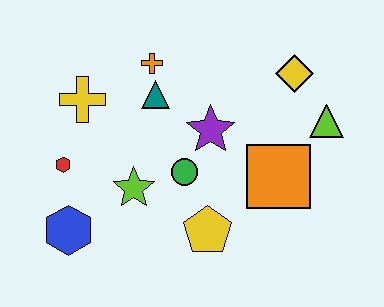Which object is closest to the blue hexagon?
The red hexagon is closest to the blue hexagon.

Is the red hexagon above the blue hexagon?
Yes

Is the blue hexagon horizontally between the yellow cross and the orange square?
No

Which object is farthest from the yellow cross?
The lime triangle is farthest from the yellow cross.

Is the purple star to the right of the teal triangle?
Yes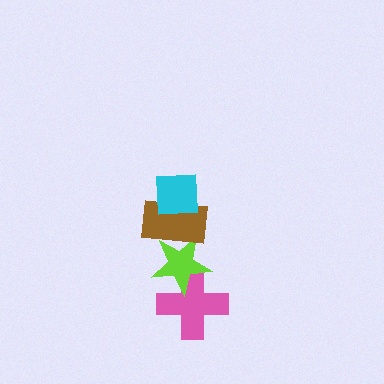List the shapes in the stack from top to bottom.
From top to bottom: the cyan square, the brown rectangle, the lime star, the pink cross.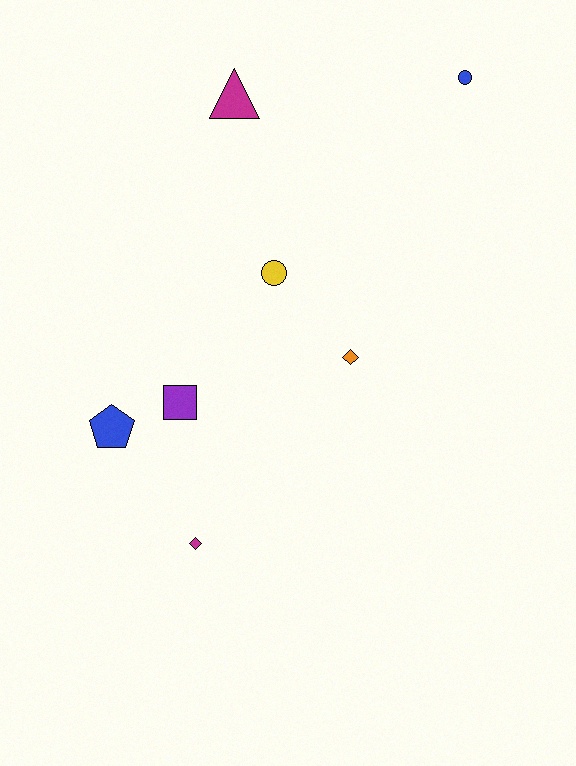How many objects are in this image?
There are 7 objects.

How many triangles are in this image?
There is 1 triangle.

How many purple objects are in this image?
There is 1 purple object.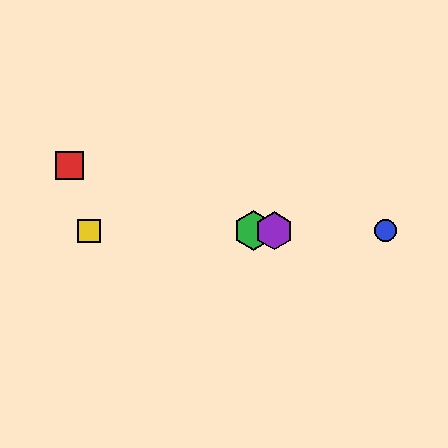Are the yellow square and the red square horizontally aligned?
No, the yellow square is at y≈231 and the red square is at y≈166.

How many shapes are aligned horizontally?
4 shapes (the blue circle, the green hexagon, the yellow square, the purple hexagon) are aligned horizontally.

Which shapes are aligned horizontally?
The blue circle, the green hexagon, the yellow square, the purple hexagon are aligned horizontally.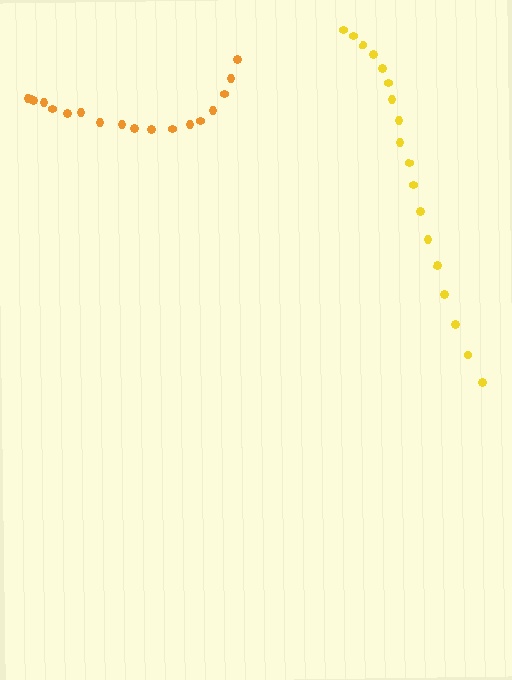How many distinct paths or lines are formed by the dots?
There are 2 distinct paths.